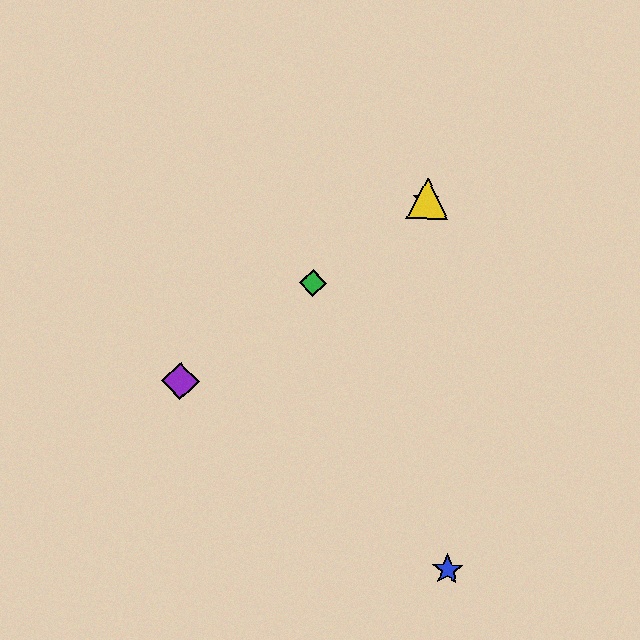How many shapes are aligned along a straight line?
4 shapes (the red star, the green diamond, the yellow triangle, the purple diamond) are aligned along a straight line.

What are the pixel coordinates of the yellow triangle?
The yellow triangle is at (428, 199).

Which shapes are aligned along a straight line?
The red star, the green diamond, the yellow triangle, the purple diamond are aligned along a straight line.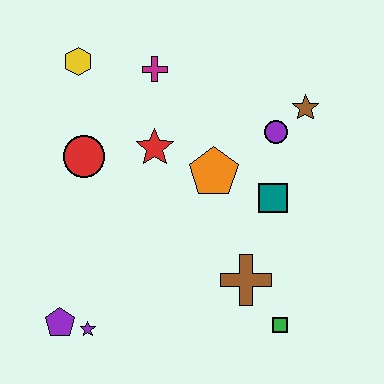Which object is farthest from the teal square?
The purple pentagon is farthest from the teal square.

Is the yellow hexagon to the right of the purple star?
No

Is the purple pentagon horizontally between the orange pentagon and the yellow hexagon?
No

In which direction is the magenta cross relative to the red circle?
The magenta cross is above the red circle.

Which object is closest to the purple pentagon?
The purple star is closest to the purple pentagon.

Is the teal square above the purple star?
Yes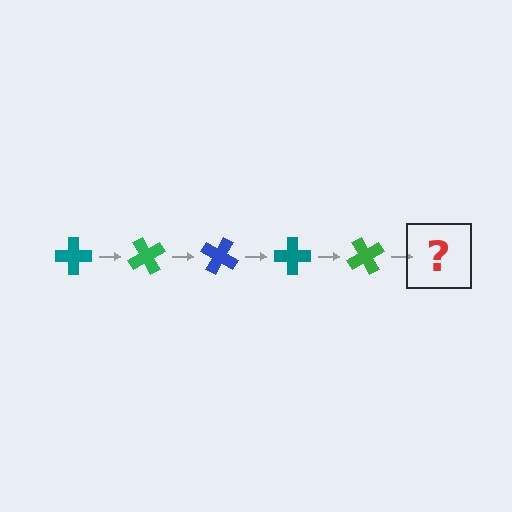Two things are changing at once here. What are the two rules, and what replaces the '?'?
The two rules are that it rotates 60 degrees each step and the color cycles through teal, green, and blue. The '?' should be a blue cross, rotated 300 degrees from the start.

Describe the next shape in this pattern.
It should be a blue cross, rotated 300 degrees from the start.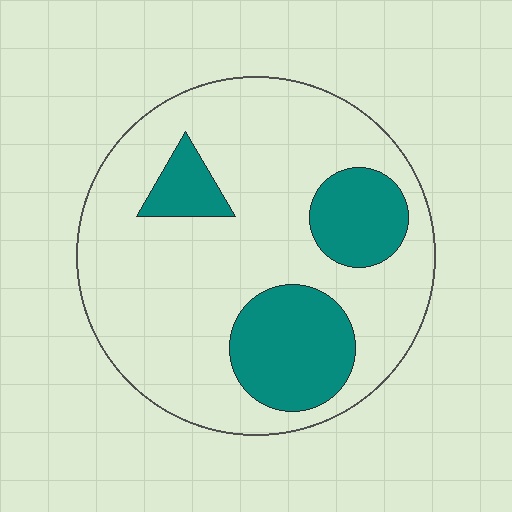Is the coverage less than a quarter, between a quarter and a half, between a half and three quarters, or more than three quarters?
Less than a quarter.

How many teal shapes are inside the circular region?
3.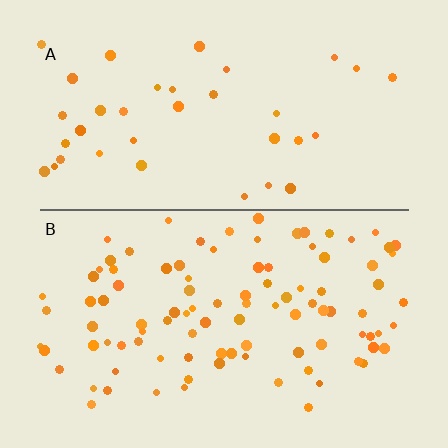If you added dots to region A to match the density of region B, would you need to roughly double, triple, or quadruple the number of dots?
Approximately triple.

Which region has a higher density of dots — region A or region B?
B (the bottom).